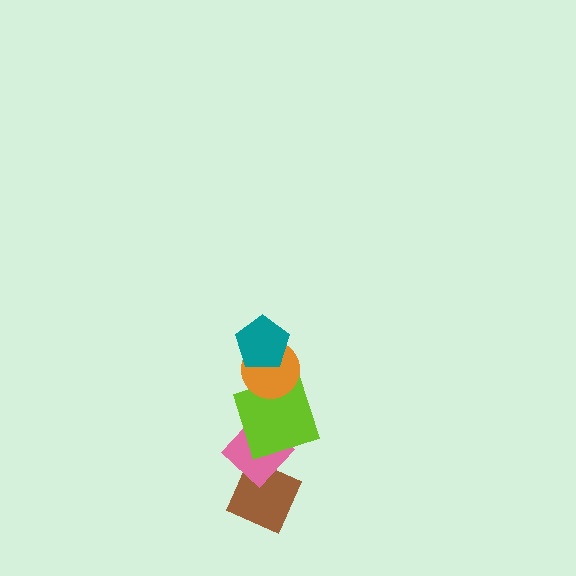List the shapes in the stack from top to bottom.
From top to bottom: the teal pentagon, the orange circle, the lime square, the pink diamond, the brown diamond.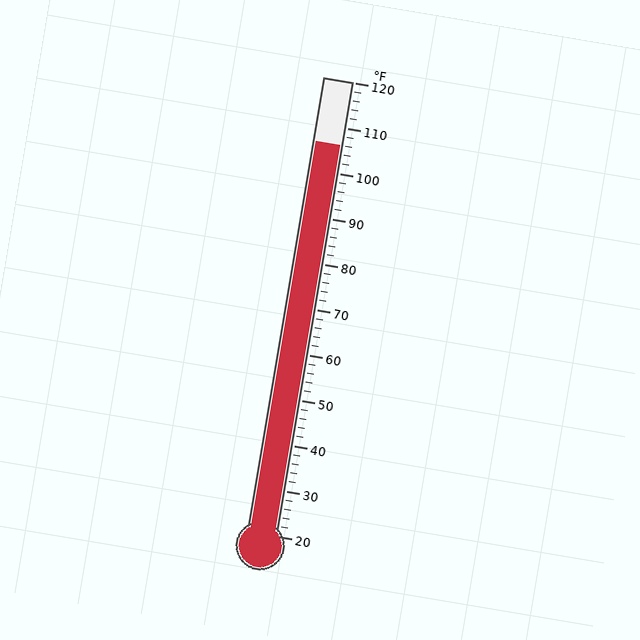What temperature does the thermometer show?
The thermometer shows approximately 106°F.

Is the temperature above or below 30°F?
The temperature is above 30°F.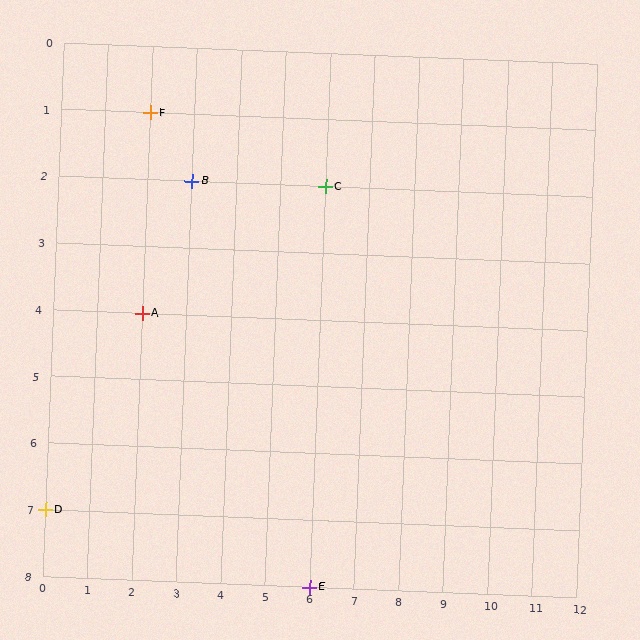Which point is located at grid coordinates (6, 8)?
Point E is at (6, 8).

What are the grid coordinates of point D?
Point D is at grid coordinates (0, 7).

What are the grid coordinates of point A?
Point A is at grid coordinates (2, 4).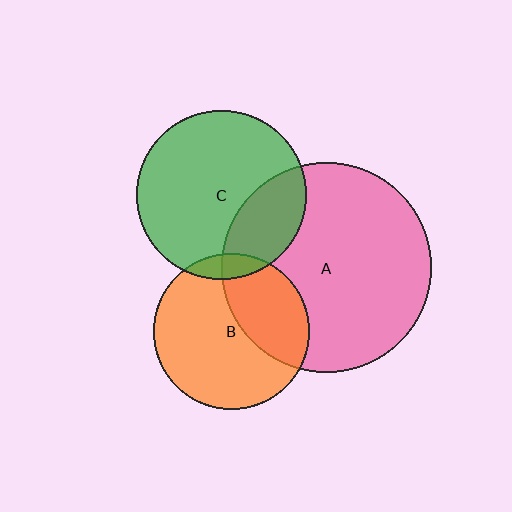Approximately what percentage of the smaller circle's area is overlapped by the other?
Approximately 10%.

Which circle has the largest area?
Circle A (pink).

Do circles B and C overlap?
Yes.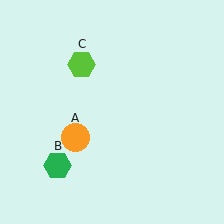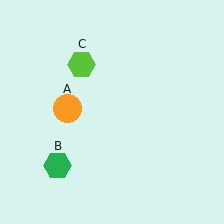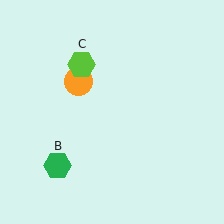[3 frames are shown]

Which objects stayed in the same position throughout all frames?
Green hexagon (object B) and lime hexagon (object C) remained stationary.